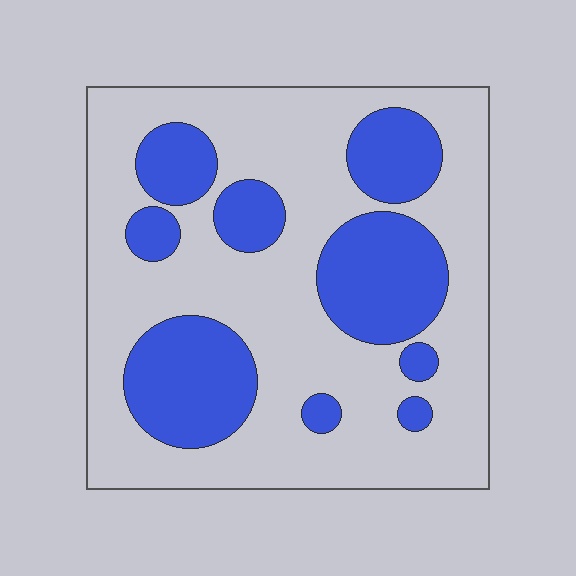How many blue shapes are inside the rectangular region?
9.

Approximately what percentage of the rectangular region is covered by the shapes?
Approximately 30%.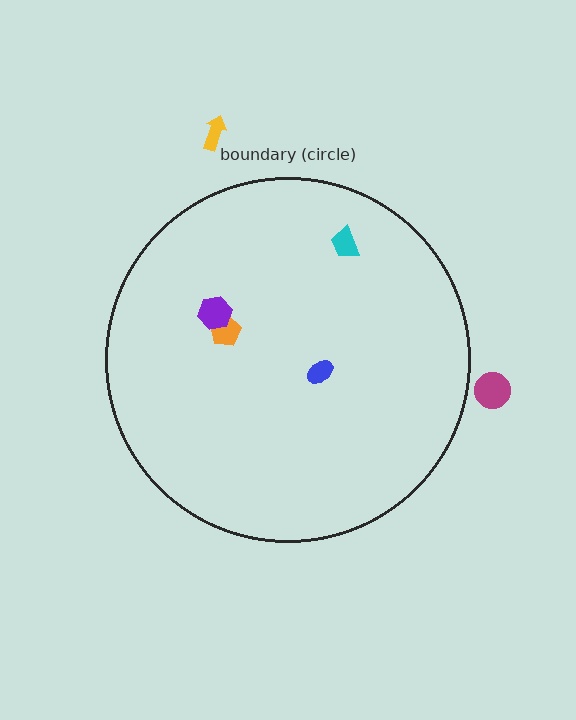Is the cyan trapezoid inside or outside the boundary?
Inside.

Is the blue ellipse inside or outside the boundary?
Inside.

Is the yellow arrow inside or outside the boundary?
Outside.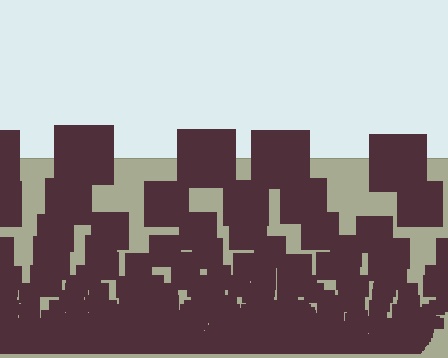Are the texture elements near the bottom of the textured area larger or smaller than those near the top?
Smaller. The gradient is inverted — elements near the bottom are smaller and denser.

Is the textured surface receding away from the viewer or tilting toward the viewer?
The surface appears to tilt toward the viewer. Texture elements get larger and sparser toward the top.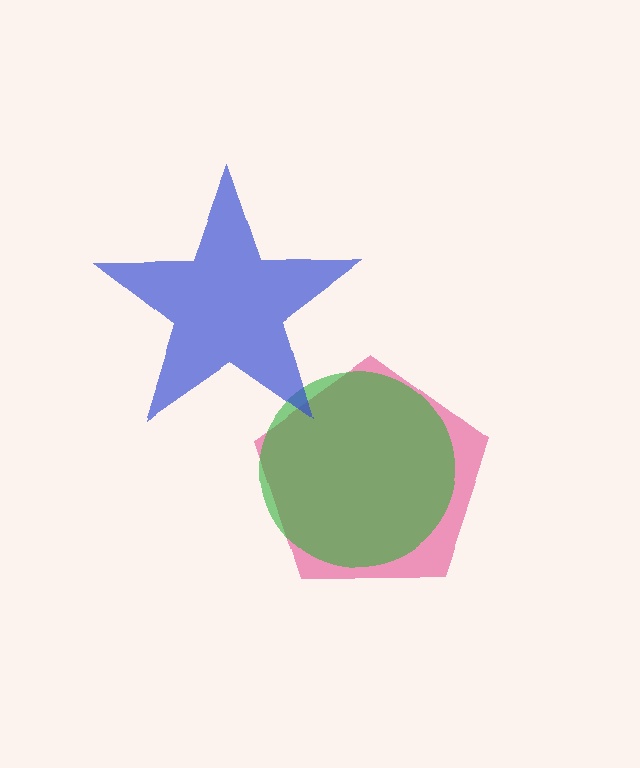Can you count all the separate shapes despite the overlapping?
Yes, there are 3 separate shapes.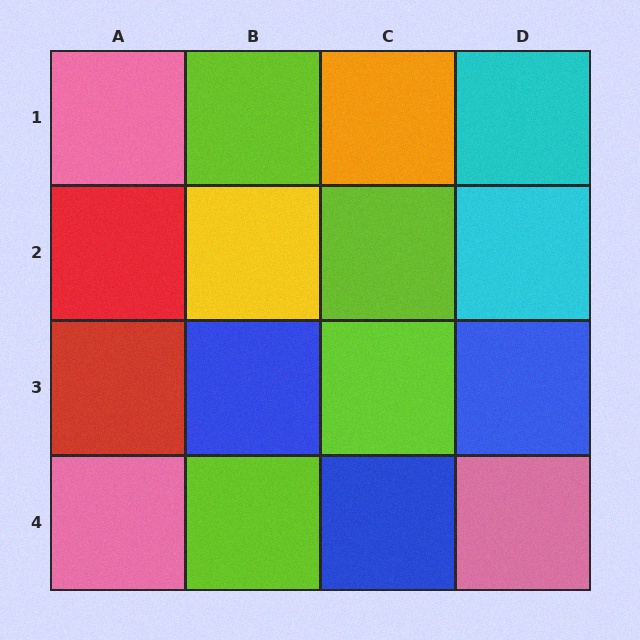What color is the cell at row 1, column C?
Orange.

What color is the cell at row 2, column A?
Red.